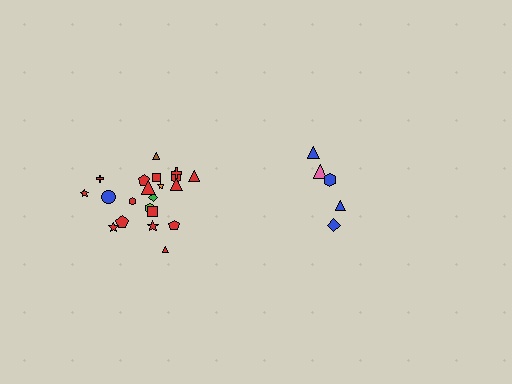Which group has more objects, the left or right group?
The left group.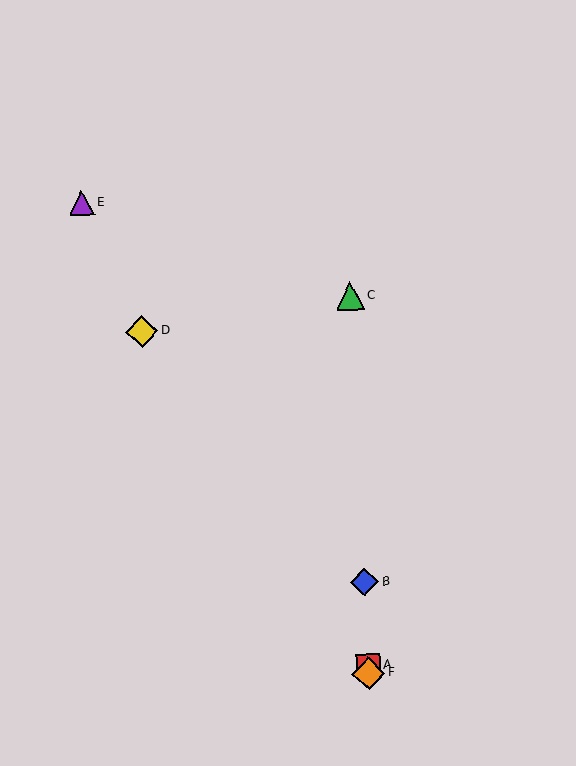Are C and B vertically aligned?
Yes, both are at x≈350.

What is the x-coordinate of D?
Object D is at x≈142.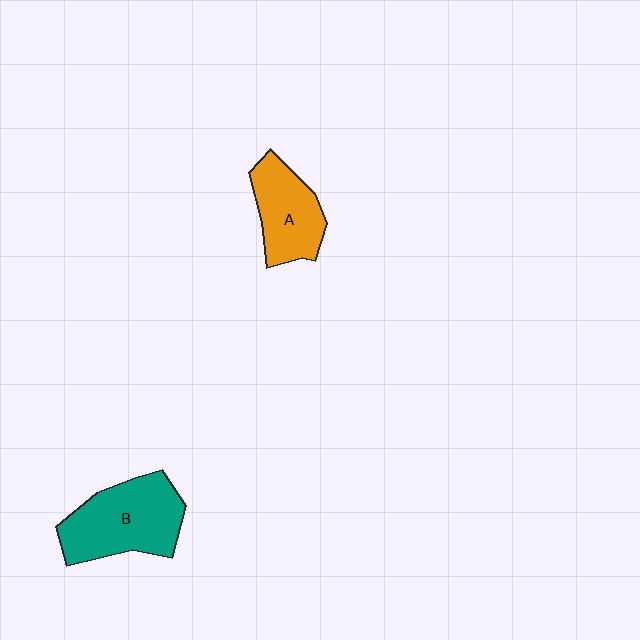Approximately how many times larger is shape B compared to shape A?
Approximately 1.4 times.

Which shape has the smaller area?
Shape A (orange).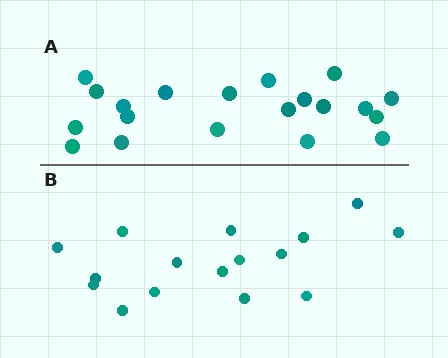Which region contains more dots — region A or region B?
Region A (the top region) has more dots.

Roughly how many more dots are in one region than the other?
Region A has about 4 more dots than region B.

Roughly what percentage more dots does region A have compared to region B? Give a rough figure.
About 25% more.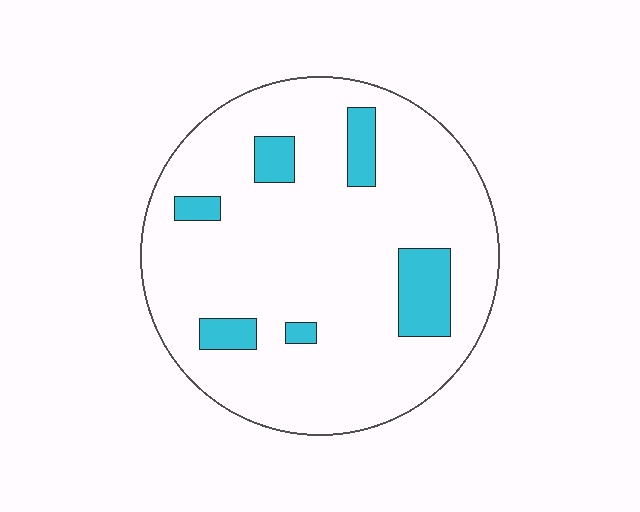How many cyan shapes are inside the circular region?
6.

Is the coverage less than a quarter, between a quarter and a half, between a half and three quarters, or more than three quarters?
Less than a quarter.